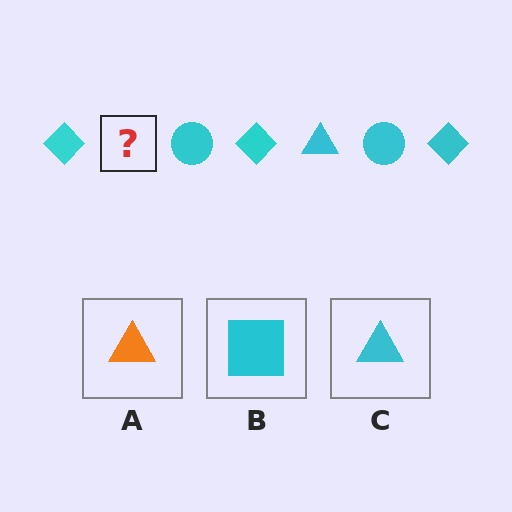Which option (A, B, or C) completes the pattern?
C.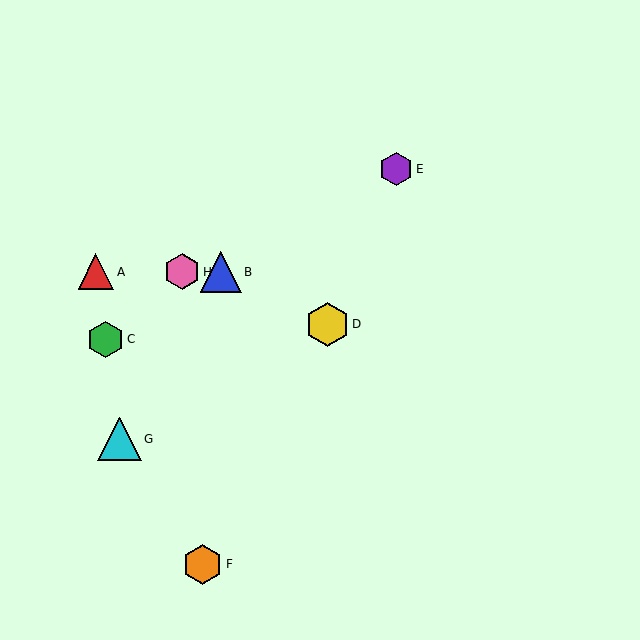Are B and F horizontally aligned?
No, B is at y≈272 and F is at y≈564.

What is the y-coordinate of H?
Object H is at y≈272.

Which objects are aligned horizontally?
Objects A, B, H are aligned horizontally.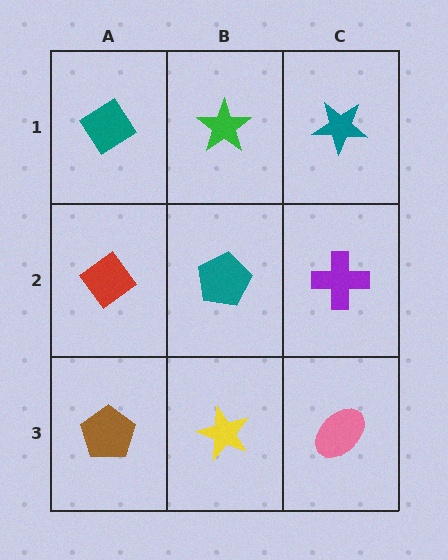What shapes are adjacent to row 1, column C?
A purple cross (row 2, column C), a green star (row 1, column B).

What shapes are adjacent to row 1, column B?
A teal pentagon (row 2, column B), a teal diamond (row 1, column A), a teal star (row 1, column C).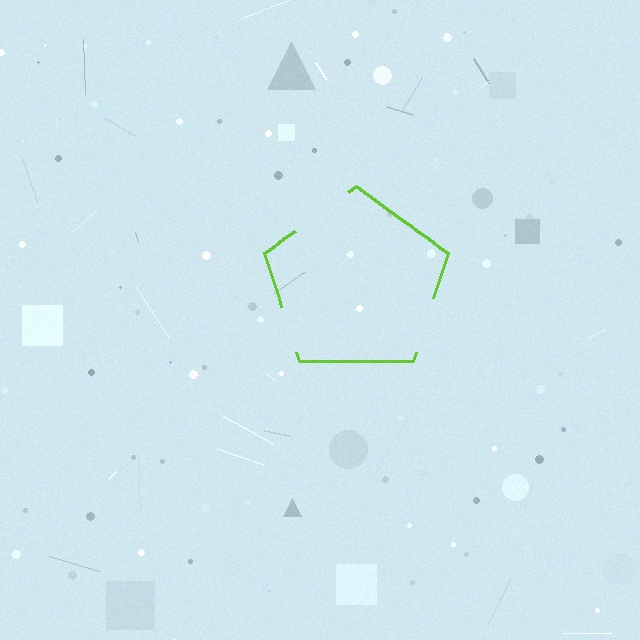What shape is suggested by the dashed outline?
The dashed outline suggests a pentagon.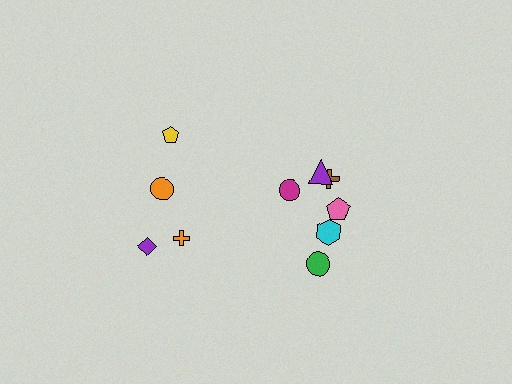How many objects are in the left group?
There are 4 objects.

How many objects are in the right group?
There are 6 objects.